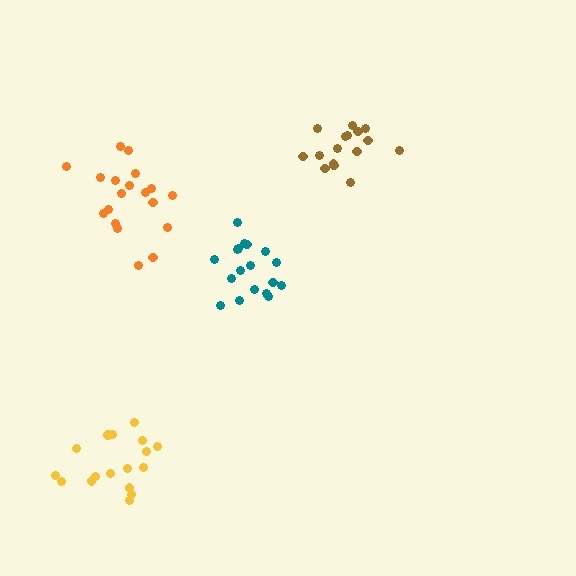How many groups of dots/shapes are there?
There are 4 groups.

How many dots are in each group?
Group 1: 16 dots, Group 2: 18 dots, Group 3: 17 dots, Group 4: 19 dots (70 total).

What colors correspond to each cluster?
The clusters are colored: brown, teal, yellow, orange.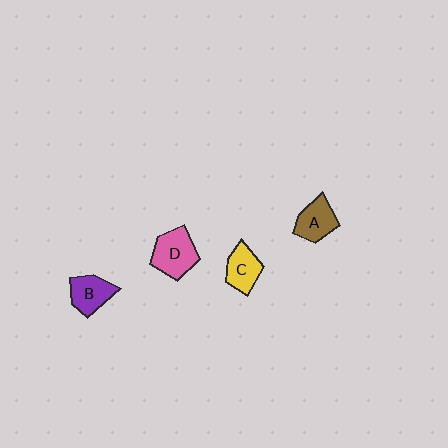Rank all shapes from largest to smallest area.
From largest to smallest: D (pink), B (purple), A (brown), C (yellow).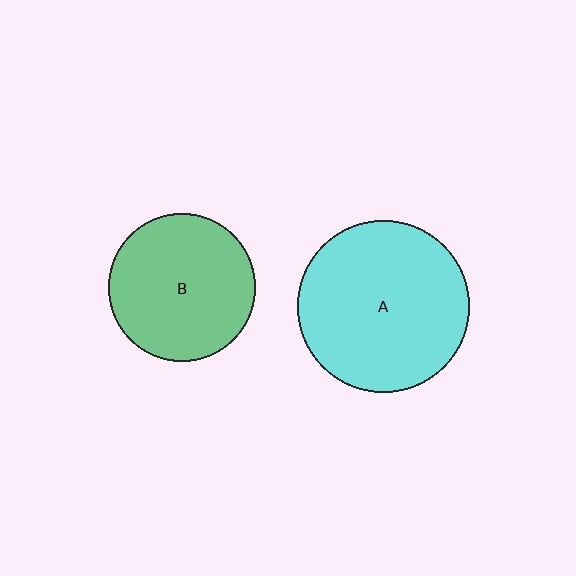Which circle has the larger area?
Circle A (cyan).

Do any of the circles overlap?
No, none of the circles overlap.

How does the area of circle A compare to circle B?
Approximately 1.3 times.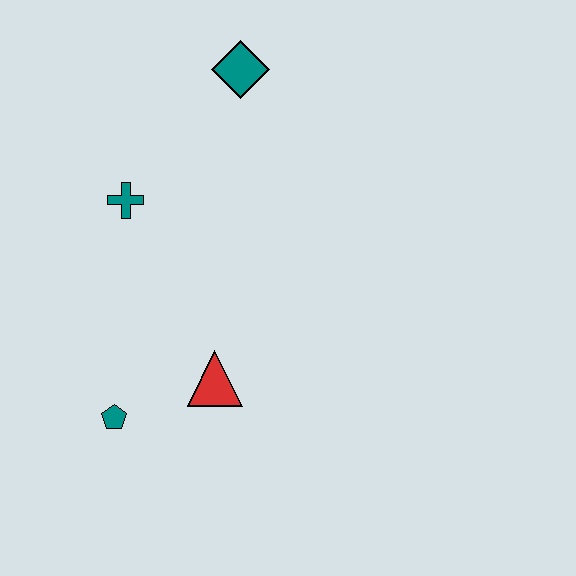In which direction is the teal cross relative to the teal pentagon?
The teal cross is above the teal pentagon.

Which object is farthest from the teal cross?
The teal pentagon is farthest from the teal cross.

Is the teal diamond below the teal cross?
No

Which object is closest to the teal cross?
The teal diamond is closest to the teal cross.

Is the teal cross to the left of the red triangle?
Yes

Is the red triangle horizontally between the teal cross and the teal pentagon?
No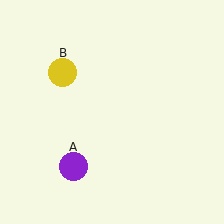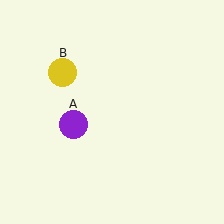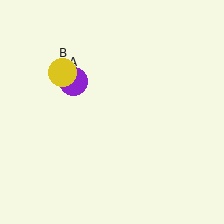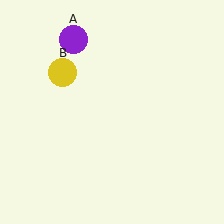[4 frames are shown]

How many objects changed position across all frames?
1 object changed position: purple circle (object A).